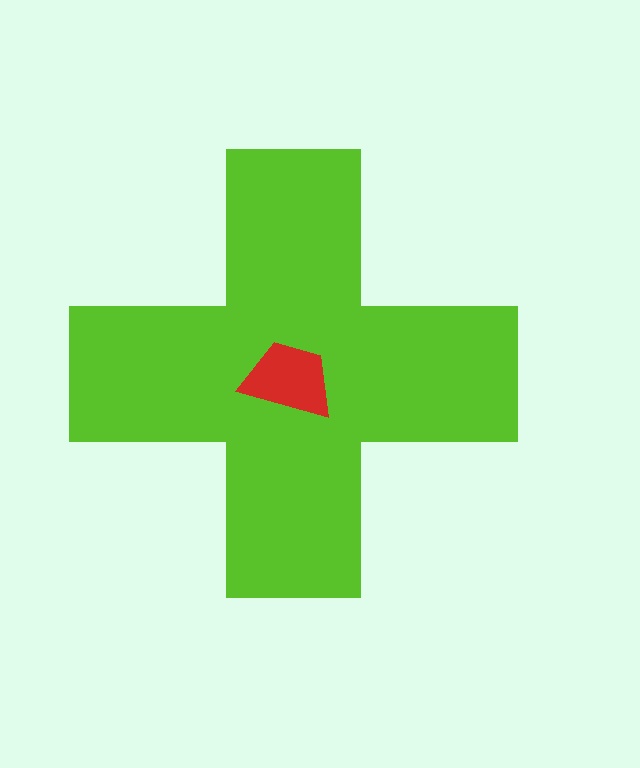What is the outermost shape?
The lime cross.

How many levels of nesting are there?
2.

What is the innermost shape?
The red trapezoid.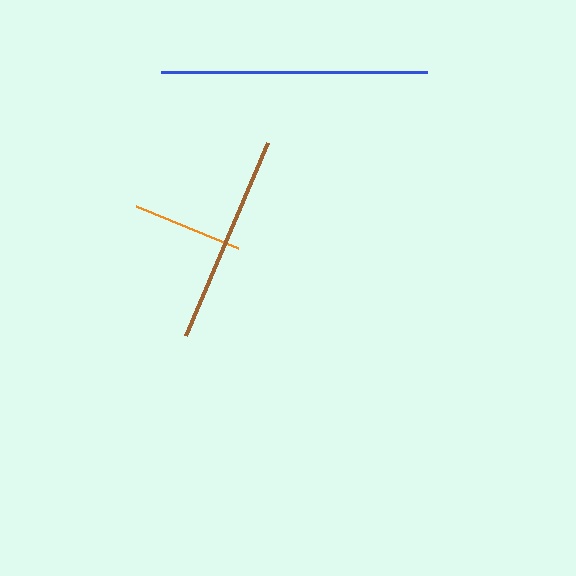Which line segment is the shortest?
The orange line is the shortest at approximately 110 pixels.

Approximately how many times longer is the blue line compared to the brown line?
The blue line is approximately 1.3 times the length of the brown line.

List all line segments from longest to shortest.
From longest to shortest: blue, brown, orange.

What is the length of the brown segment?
The brown segment is approximately 209 pixels long.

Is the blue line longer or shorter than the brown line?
The blue line is longer than the brown line.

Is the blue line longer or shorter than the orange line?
The blue line is longer than the orange line.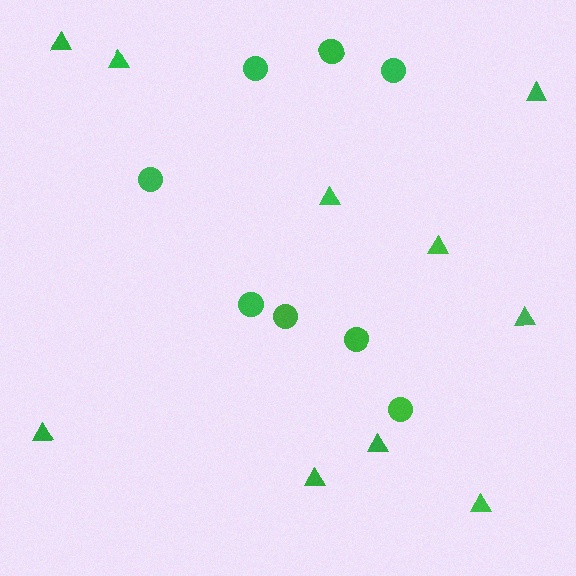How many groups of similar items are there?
There are 2 groups: one group of circles (8) and one group of triangles (10).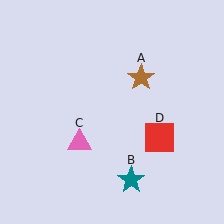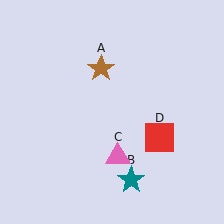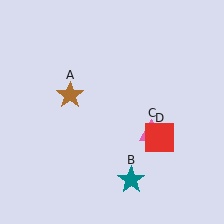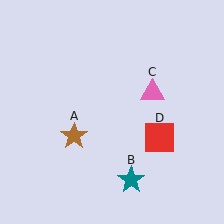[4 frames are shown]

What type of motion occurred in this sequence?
The brown star (object A), pink triangle (object C) rotated counterclockwise around the center of the scene.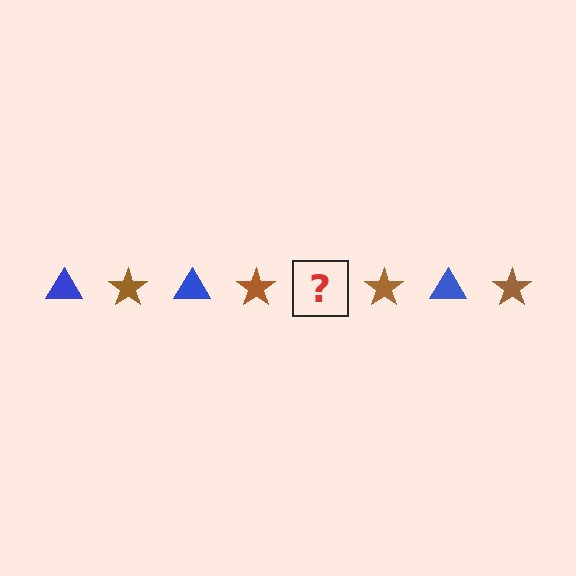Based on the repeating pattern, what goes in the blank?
The blank should be a blue triangle.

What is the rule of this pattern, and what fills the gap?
The rule is that the pattern alternates between blue triangle and brown star. The gap should be filled with a blue triangle.